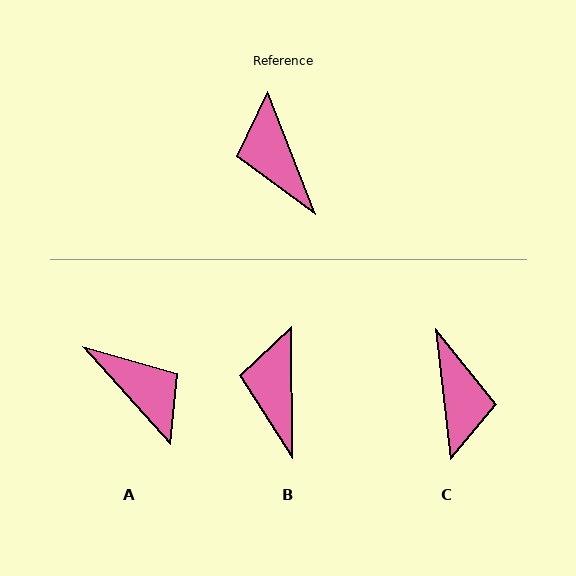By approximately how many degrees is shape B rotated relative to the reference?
Approximately 21 degrees clockwise.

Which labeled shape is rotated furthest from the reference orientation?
C, about 165 degrees away.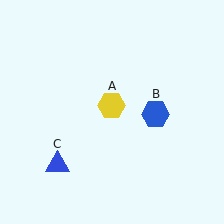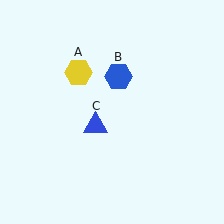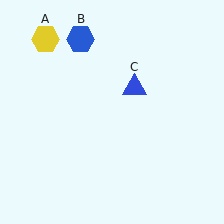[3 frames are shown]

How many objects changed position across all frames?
3 objects changed position: yellow hexagon (object A), blue hexagon (object B), blue triangle (object C).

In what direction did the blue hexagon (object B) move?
The blue hexagon (object B) moved up and to the left.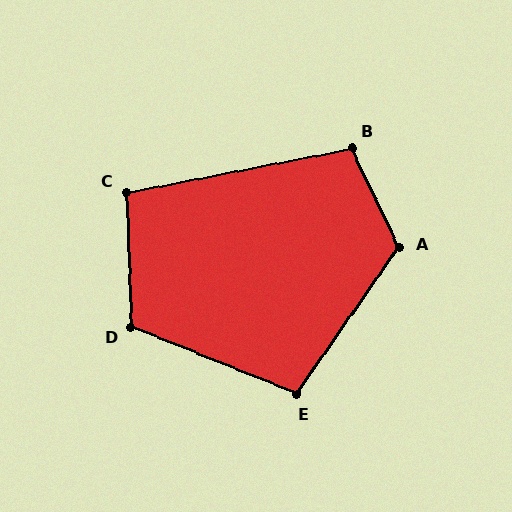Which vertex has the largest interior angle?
A, at approximately 119 degrees.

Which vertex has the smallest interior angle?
C, at approximately 99 degrees.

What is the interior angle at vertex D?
Approximately 114 degrees (obtuse).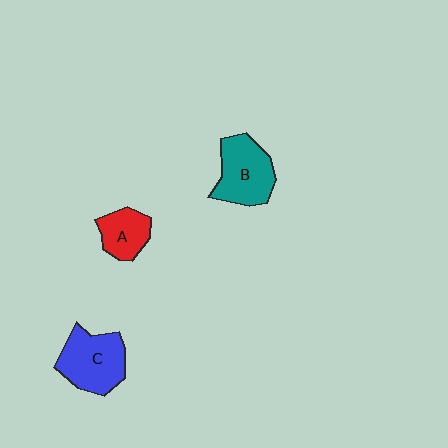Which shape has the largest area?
Shape C (blue).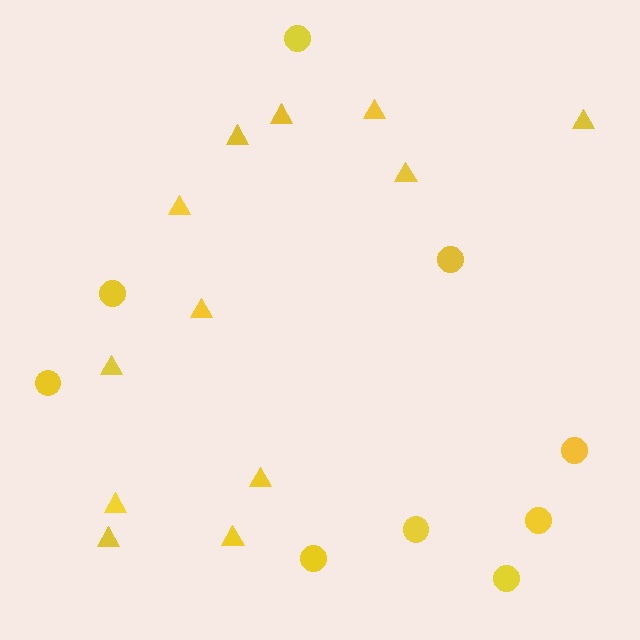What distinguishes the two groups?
There are 2 groups: one group of triangles (12) and one group of circles (9).